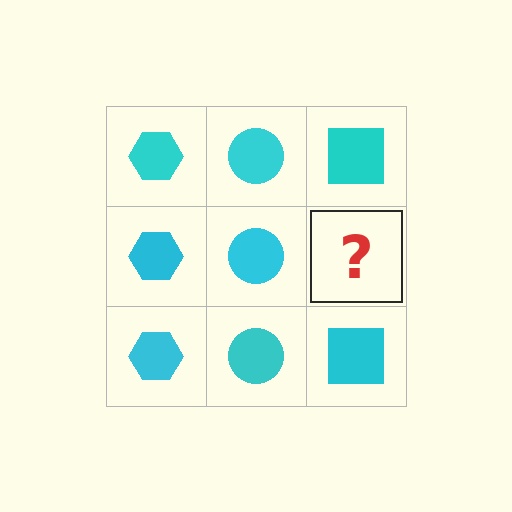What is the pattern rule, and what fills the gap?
The rule is that each column has a consistent shape. The gap should be filled with a cyan square.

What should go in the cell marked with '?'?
The missing cell should contain a cyan square.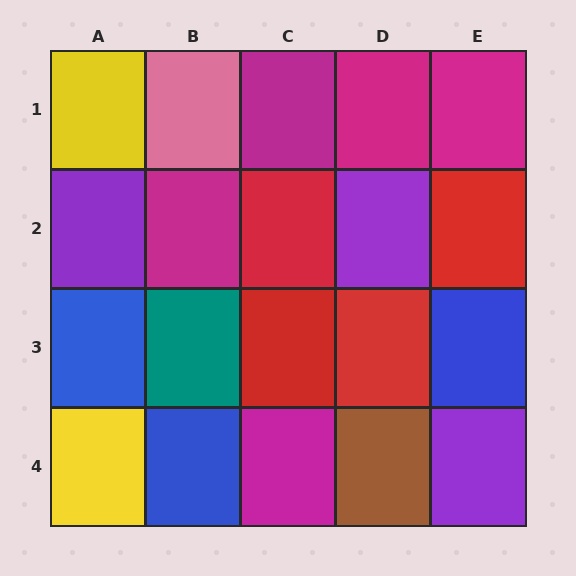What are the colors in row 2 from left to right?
Purple, magenta, red, purple, red.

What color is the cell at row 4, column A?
Yellow.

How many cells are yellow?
2 cells are yellow.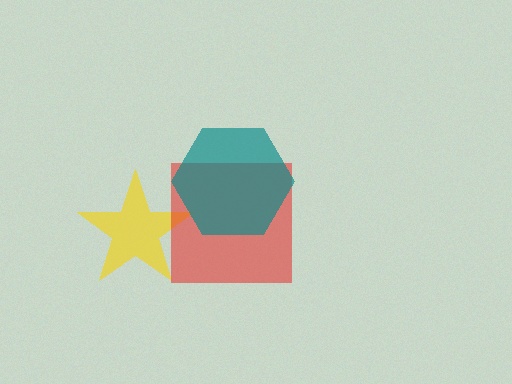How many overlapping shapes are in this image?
There are 3 overlapping shapes in the image.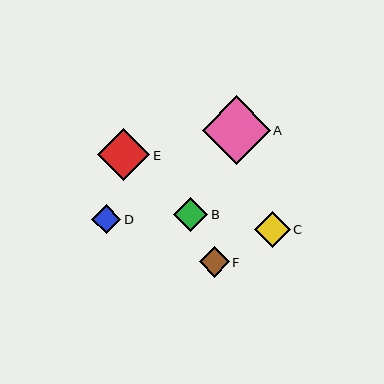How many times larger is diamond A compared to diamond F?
Diamond A is approximately 2.3 times the size of diamond F.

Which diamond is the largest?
Diamond A is the largest with a size of approximately 68 pixels.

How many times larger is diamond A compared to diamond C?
Diamond A is approximately 1.9 times the size of diamond C.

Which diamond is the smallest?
Diamond D is the smallest with a size of approximately 29 pixels.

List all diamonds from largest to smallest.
From largest to smallest: A, E, C, B, F, D.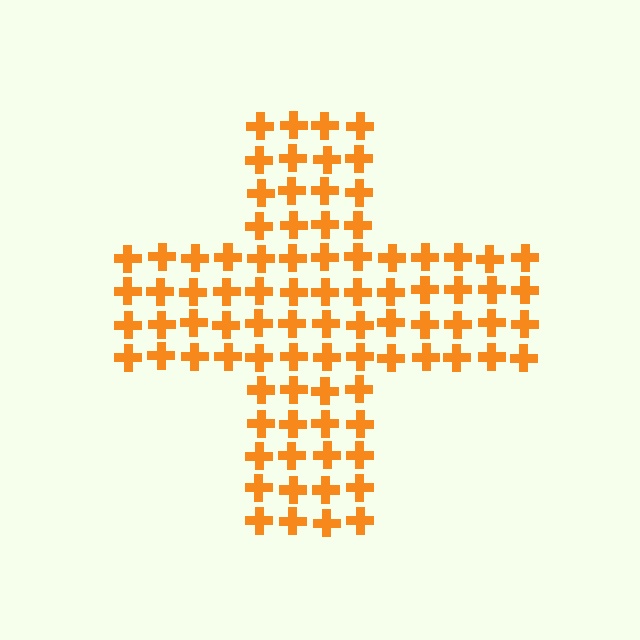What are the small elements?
The small elements are crosses.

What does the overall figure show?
The overall figure shows a cross.